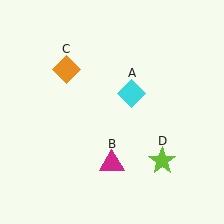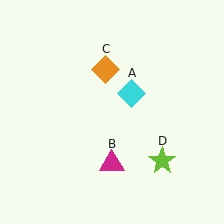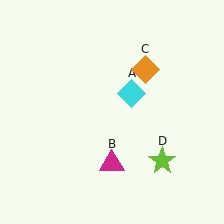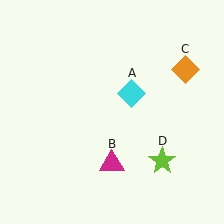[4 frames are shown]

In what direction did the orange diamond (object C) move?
The orange diamond (object C) moved right.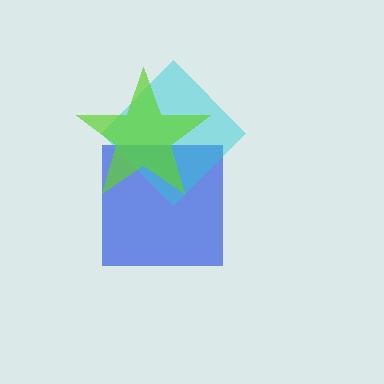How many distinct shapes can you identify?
There are 3 distinct shapes: a blue square, a cyan diamond, a lime star.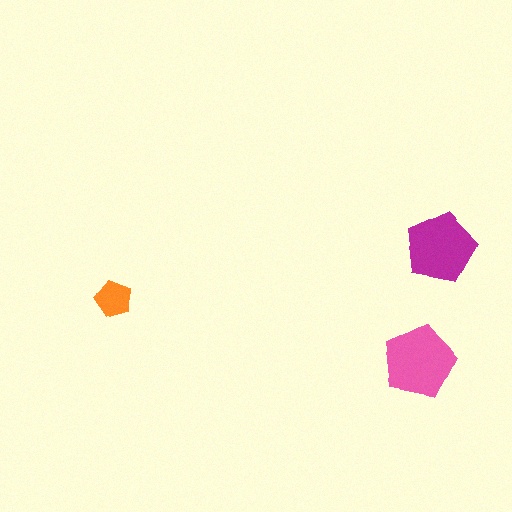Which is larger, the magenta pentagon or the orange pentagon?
The magenta one.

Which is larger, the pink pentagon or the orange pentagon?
The pink one.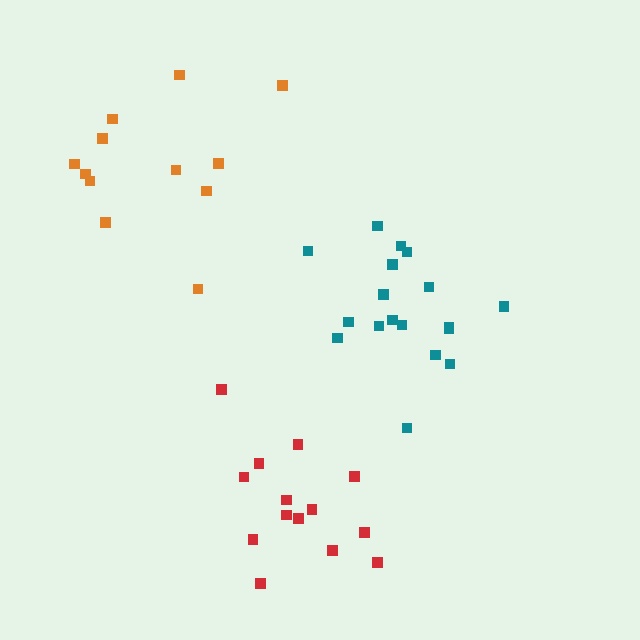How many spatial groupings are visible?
There are 3 spatial groupings.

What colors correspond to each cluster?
The clusters are colored: orange, red, teal.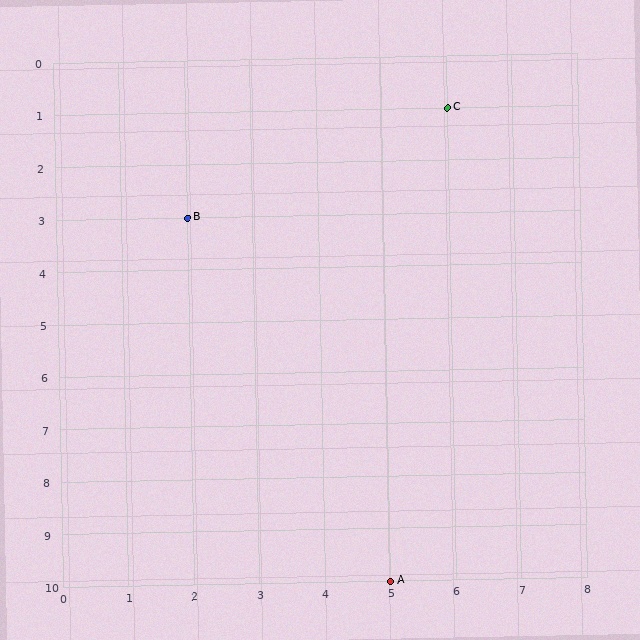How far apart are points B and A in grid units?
Points B and A are 3 columns and 7 rows apart (about 7.6 grid units diagonally).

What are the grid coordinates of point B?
Point B is at grid coordinates (2, 3).